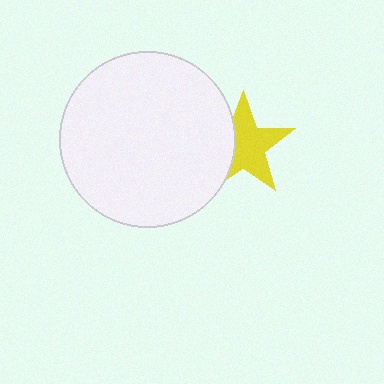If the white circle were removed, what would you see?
You would see the complete yellow star.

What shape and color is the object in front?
The object in front is a white circle.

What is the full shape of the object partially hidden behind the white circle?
The partially hidden object is a yellow star.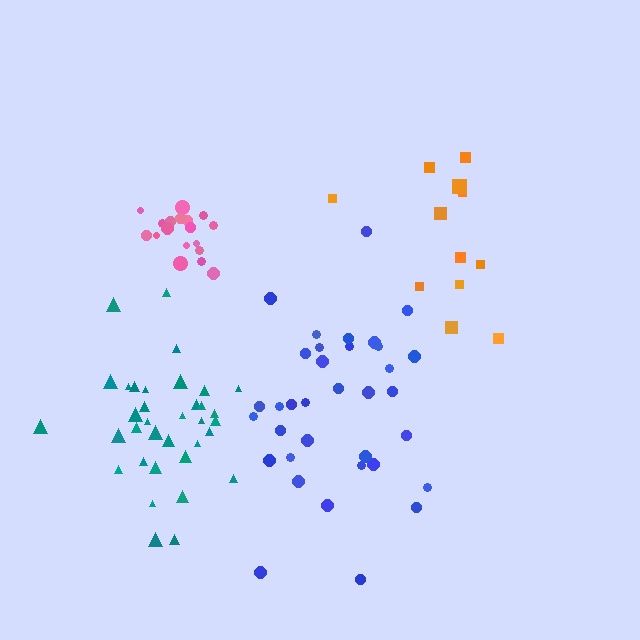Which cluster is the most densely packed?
Pink.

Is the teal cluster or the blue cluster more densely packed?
Teal.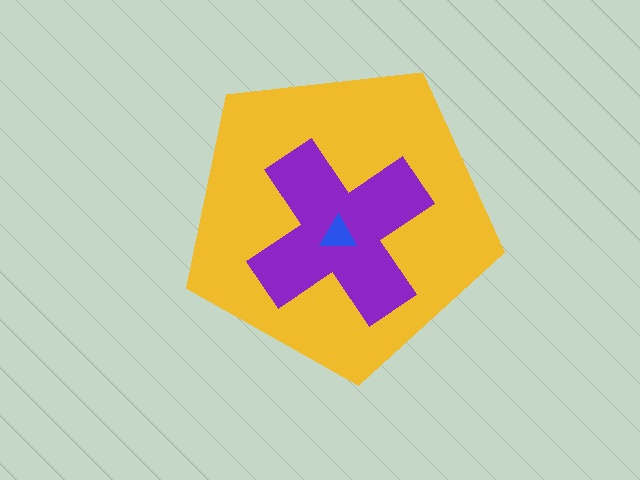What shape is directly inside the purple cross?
The blue triangle.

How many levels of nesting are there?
3.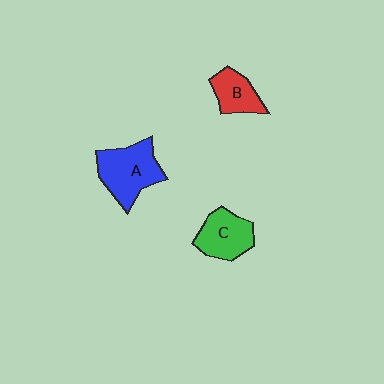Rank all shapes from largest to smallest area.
From largest to smallest: A (blue), C (green), B (red).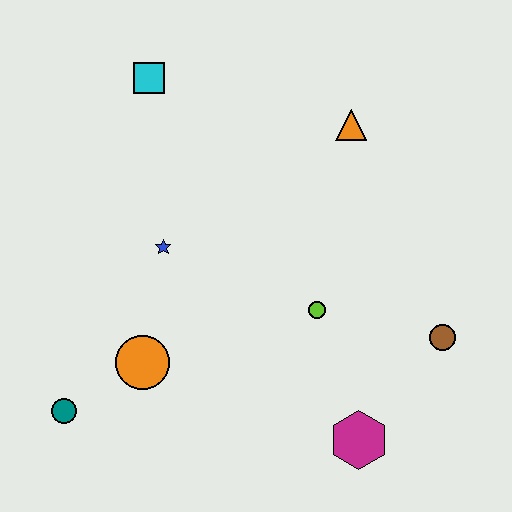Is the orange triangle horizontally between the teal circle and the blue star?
No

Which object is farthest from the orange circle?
The orange triangle is farthest from the orange circle.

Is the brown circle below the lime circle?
Yes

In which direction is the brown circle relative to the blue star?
The brown circle is to the right of the blue star.